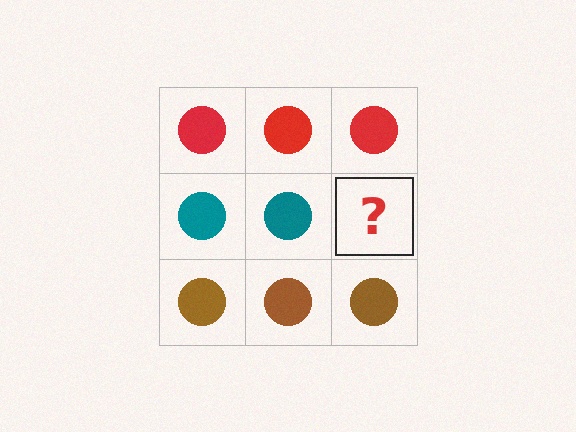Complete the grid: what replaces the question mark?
The question mark should be replaced with a teal circle.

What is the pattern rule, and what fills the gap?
The rule is that each row has a consistent color. The gap should be filled with a teal circle.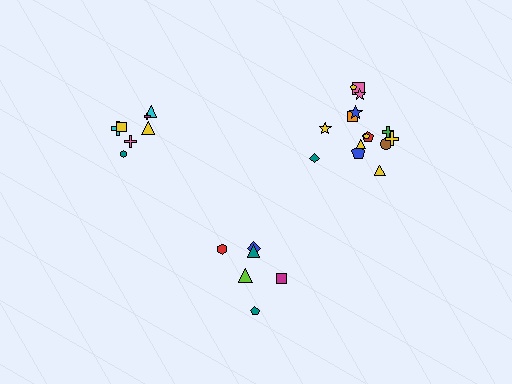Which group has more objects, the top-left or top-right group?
The top-right group.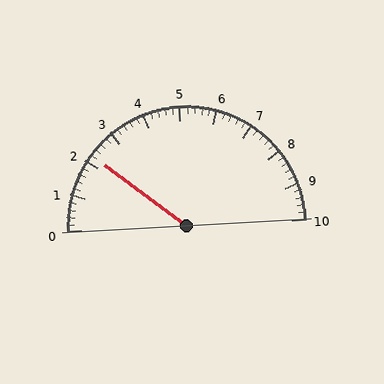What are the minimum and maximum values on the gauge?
The gauge ranges from 0 to 10.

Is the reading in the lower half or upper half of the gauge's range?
The reading is in the lower half of the range (0 to 10).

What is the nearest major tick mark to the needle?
The nearest major tick mark is 2.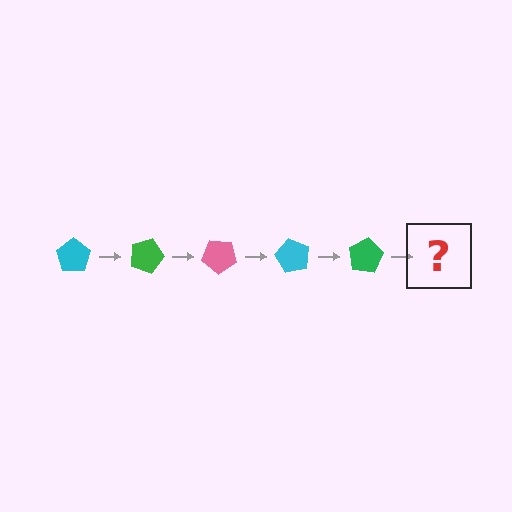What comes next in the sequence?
The next element should be a pink pentagon, rotated 100 degrees from the start.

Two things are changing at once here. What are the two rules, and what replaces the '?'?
The two rules are that it rotates 20 degrees each step and the color cycles through cyan, green, and pink. The '?' should be a pink pentagon, rotated 100 degrees from the start.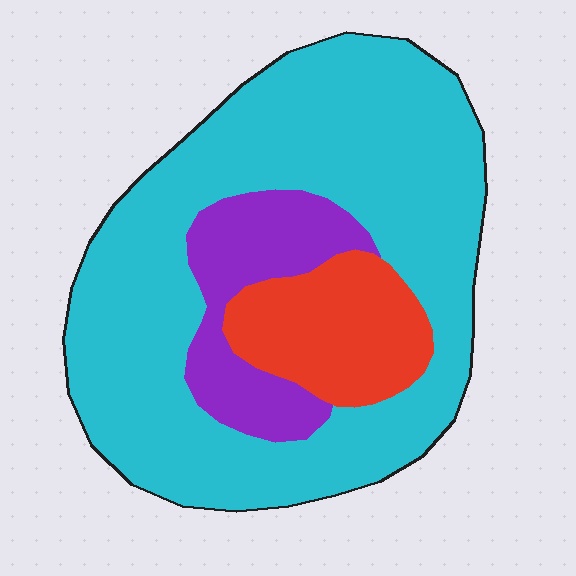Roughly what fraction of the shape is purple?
Purple covers roughly 15% of the shape.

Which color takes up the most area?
Cyan, at roughly 70%.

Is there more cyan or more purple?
Cyan.